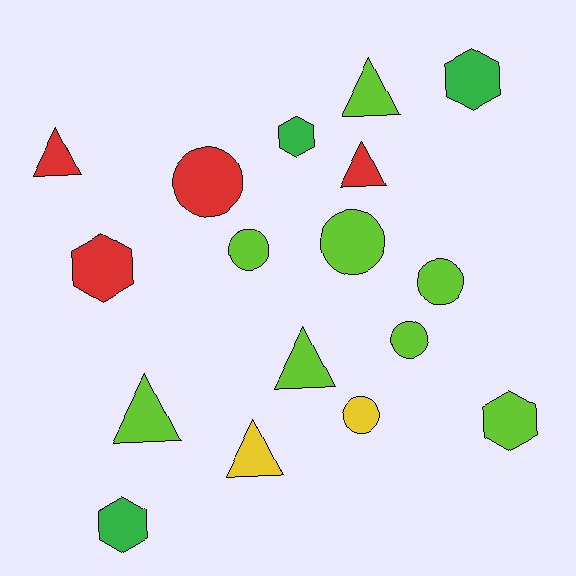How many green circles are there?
There are no green circles.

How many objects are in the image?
There are 17 objects.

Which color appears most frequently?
Lime, with 8 objects.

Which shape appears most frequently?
Circle, with 6 objects.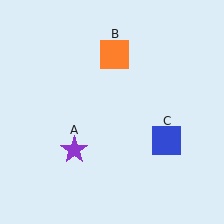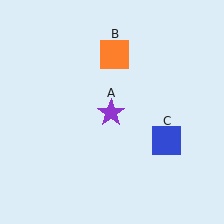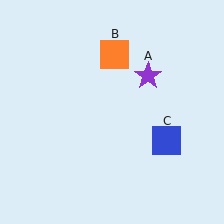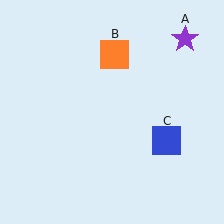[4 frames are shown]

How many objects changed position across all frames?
1 object changed position: purple star (object A).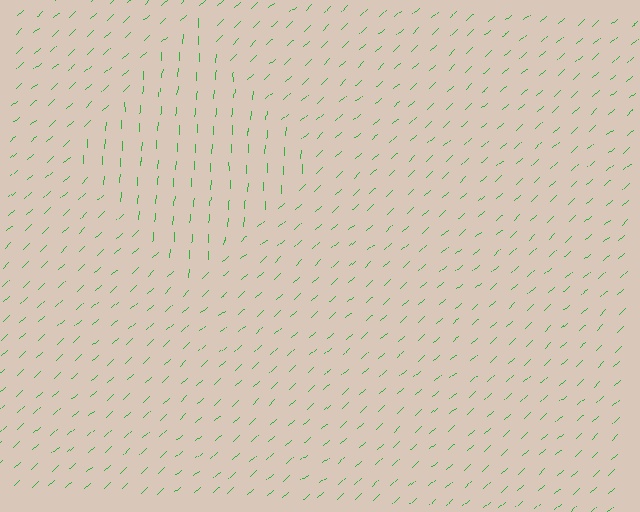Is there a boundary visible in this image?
Yes, there is a texture boundary formed by a change in line orientation.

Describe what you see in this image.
The image is filled with small green line segments. A diamond region in the image has lines oriented differently from the surrounding lines, creating a visible texture boundary.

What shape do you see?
I see a diamond.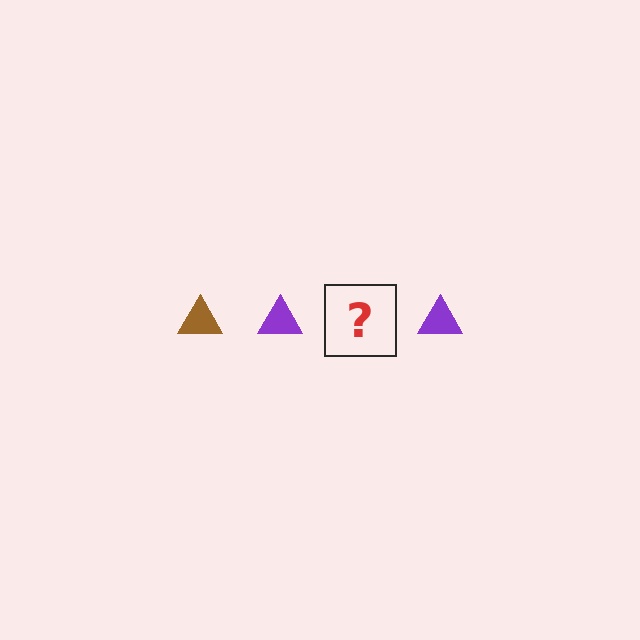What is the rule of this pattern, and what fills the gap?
The rule is that the pattern cycles through brown, purple triangles. The gap should be filled with a brown triangle.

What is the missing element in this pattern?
The missing element is a brown triangle.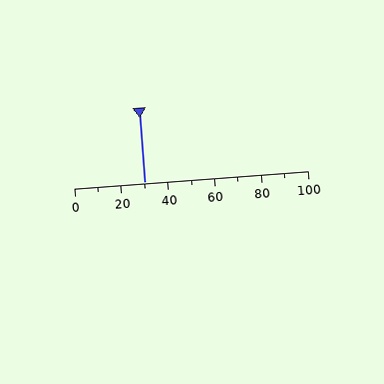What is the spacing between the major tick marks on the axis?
The major ticks are spaced 20 apart.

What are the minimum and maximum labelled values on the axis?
The axis runs from 0 to 100.